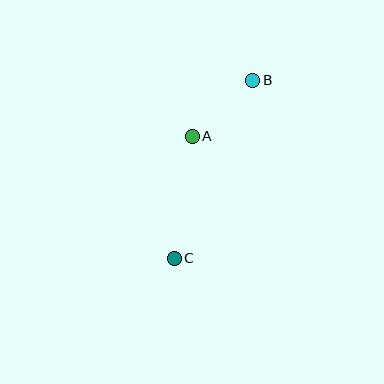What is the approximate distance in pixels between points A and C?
The distance between A and C is approximately 123 pixels.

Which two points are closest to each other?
Points A and B are closest to each other.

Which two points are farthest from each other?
Points B and C are farthest from each other.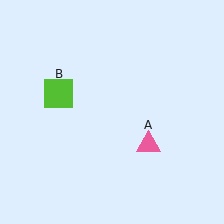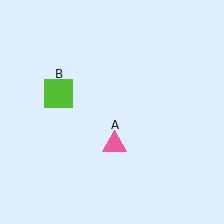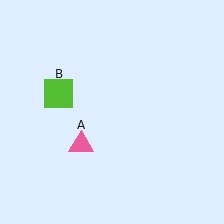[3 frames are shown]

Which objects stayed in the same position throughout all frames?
Lime square (object B) remained stationary.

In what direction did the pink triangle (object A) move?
The pink triangle (object A) moved left.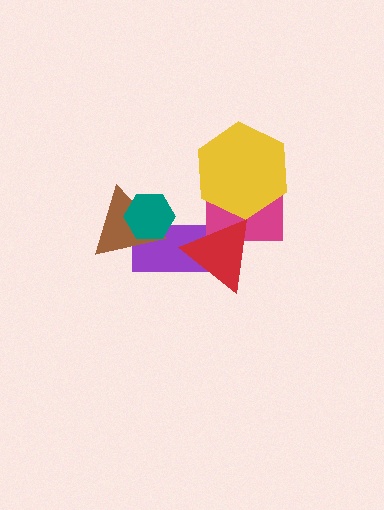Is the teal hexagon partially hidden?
No, no other shape covers it.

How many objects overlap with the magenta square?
2 objects overlap with the magenta square.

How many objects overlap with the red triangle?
2 objects overlap with the red triangle.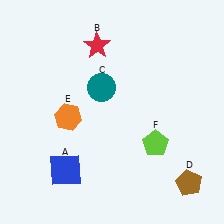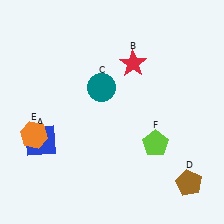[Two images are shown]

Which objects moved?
The objects that moved are: the blue square (A), the red star (B), the orange hexagon (E).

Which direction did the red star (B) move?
The red star (B) moved right.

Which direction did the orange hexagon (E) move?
The orange hexagon (E) moved left.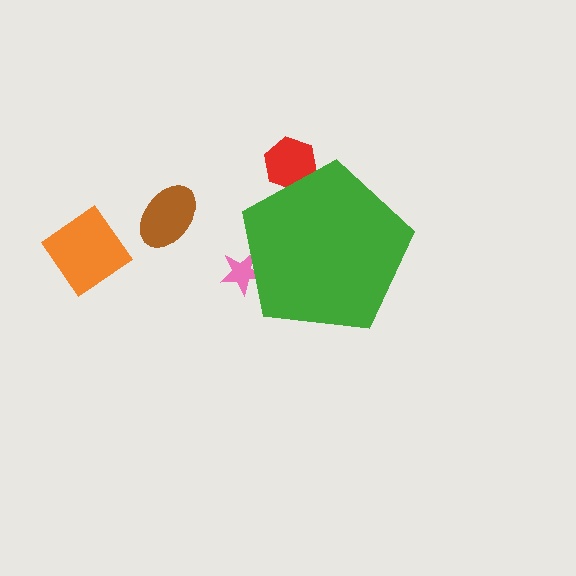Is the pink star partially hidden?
Yes, the pink star is partially hidden behind the green pentagon.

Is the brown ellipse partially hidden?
No, the brown ellipse is fully visible.